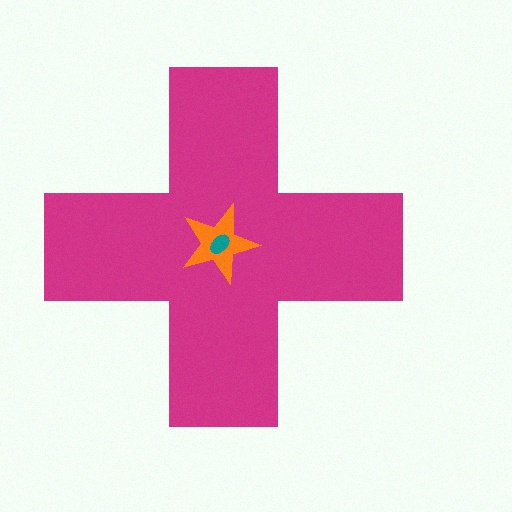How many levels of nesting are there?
3.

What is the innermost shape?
The teal ellipse.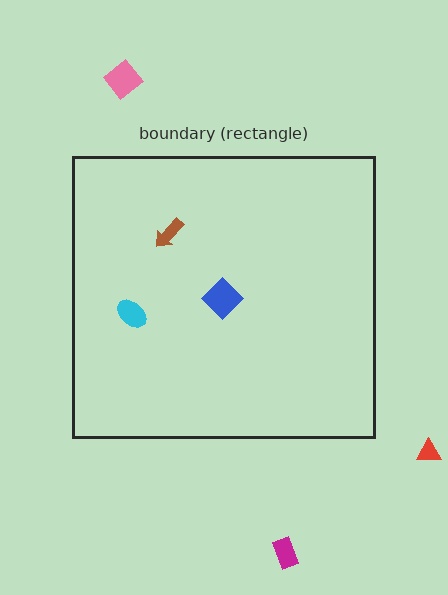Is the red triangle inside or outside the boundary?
Outside.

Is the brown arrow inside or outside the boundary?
Inside.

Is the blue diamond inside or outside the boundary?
Inside.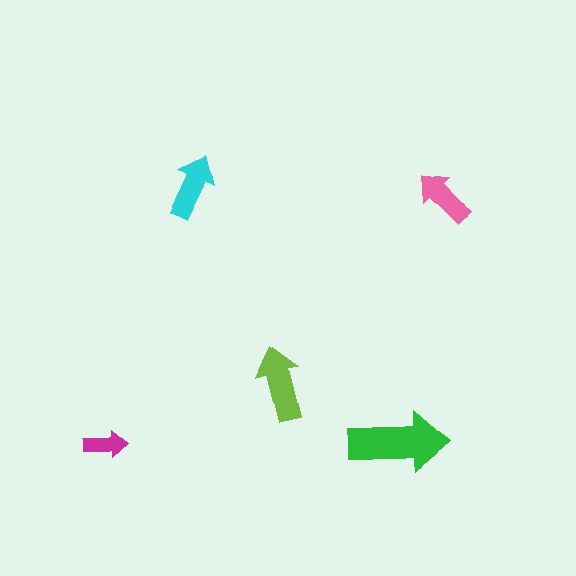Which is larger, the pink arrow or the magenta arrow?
The pink one.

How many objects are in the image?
There are 5 objects in the image.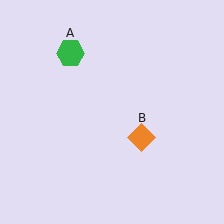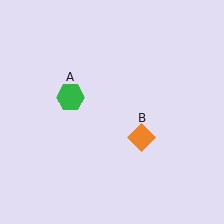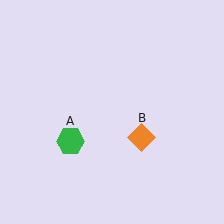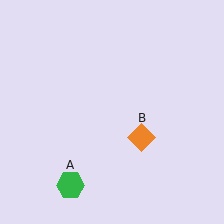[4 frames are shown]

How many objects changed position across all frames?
1 object changed position: green hexagon (object A).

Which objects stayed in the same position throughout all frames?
Orange diamond (object B) remained stationary.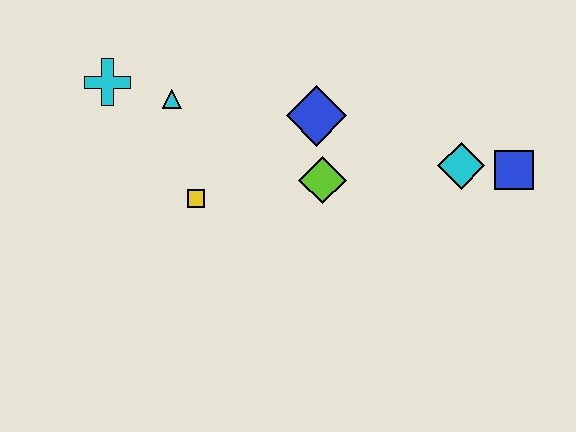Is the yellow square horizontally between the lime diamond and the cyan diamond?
No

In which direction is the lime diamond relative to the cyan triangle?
The lime diamond is to the right of the cyan triangle.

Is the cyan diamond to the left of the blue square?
Yes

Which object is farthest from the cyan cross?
The blue square is farthest from the cyan cross.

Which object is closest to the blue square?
The cyan diamond is closest to the blue square.